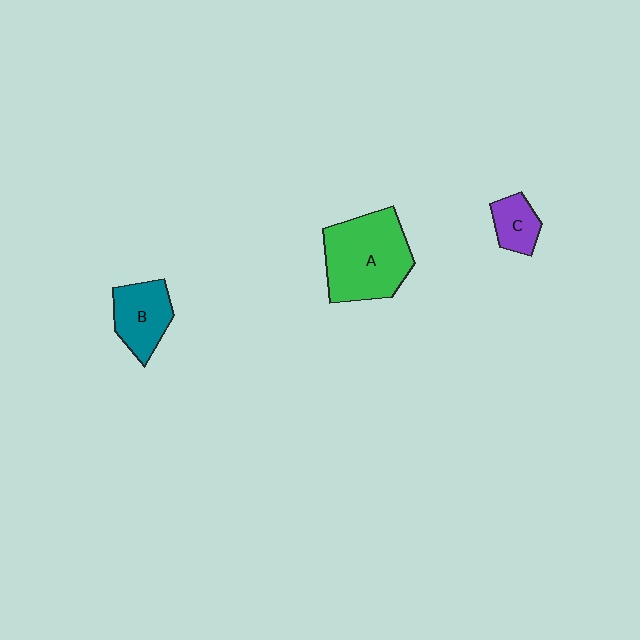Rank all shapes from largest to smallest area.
From largest to smallest: A (green), B (teal), C (purple).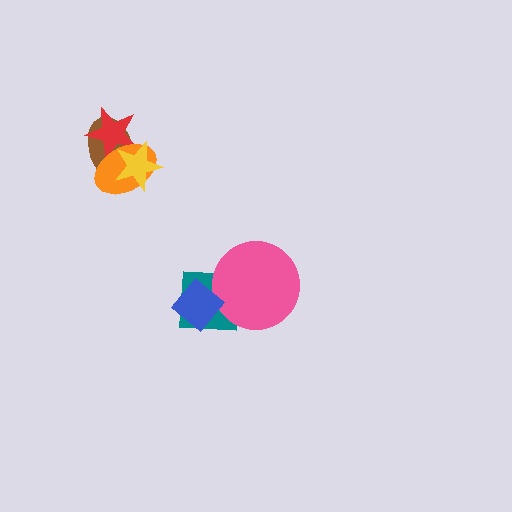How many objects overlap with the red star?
3 objects overlap with the red star.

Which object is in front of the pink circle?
The blue diamond is in front of the pink circle.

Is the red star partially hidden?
Yes, it is partially covered by another shape.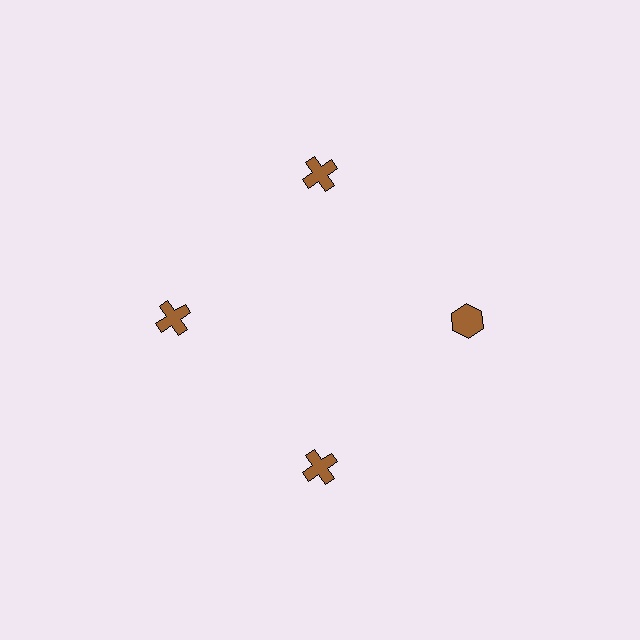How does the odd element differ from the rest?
It has a different shape: hexagon instead of cross.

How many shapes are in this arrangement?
There are 4 shapes arranged in a ring pattern.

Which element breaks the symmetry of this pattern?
The brown hexagon at roughly the 3 o'clock position breaks the symmetry. All other shapes are brown crosses.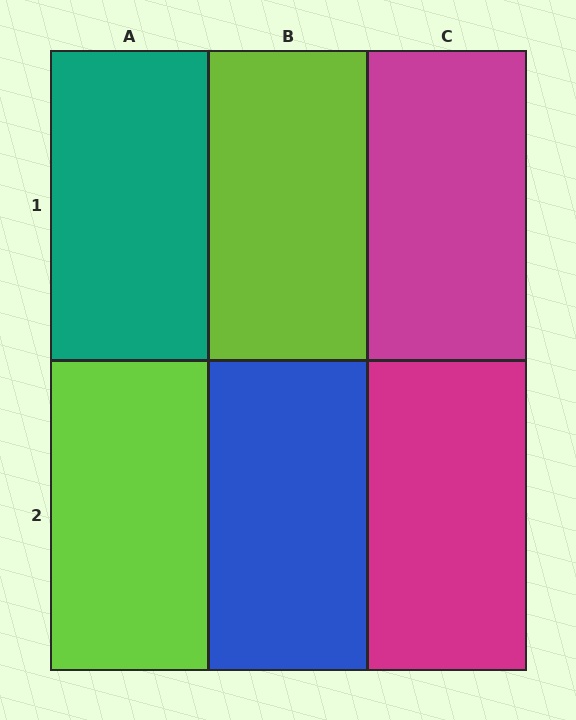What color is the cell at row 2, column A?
Lime.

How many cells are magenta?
2 cells are magenta.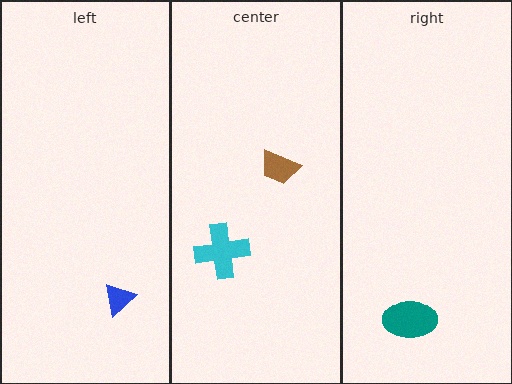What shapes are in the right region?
The teal ellipse.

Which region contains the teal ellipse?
The right region.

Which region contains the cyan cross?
The center region.